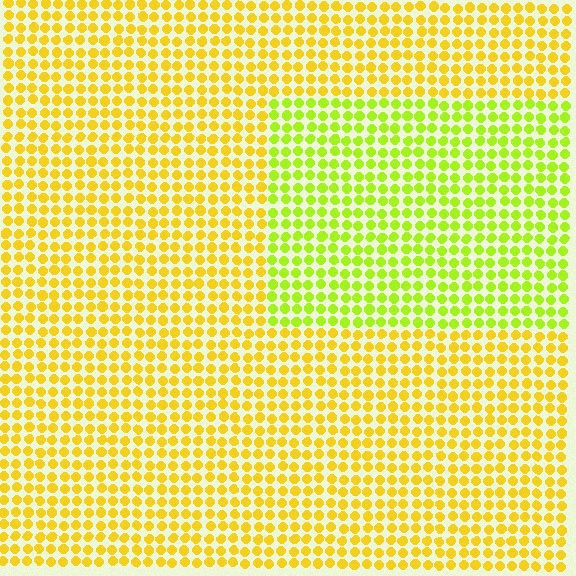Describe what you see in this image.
The image is filled with small yellow elements in a uniform arrangement. A rectangle-shaped region is visible where the elements are tinted to a slightly different hue, forming a subtle color boundary.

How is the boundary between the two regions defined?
The boundary is defined purely by a slight shift in hue (about 32 degrees). Spacing, size, and orientation are identical on both sides.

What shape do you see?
I see a rectangle.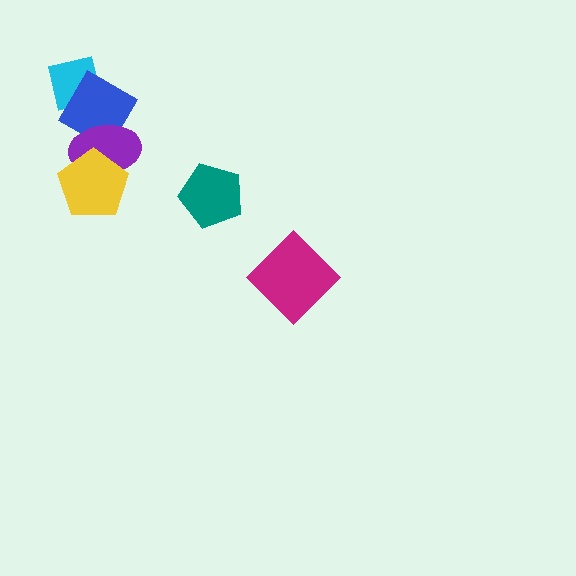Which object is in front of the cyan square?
The blue diamond is in front of the cyan square.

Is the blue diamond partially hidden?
Yes, it is partially covered by another shape.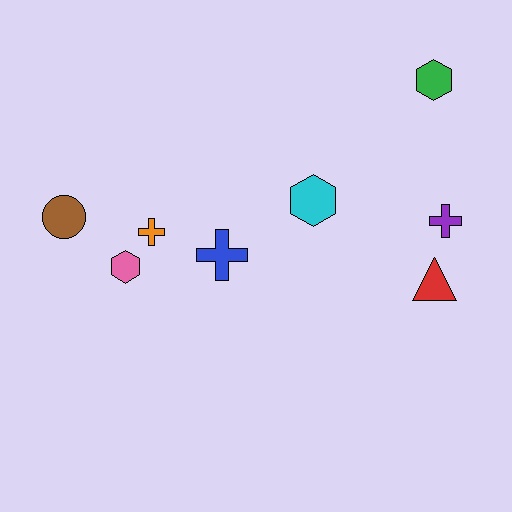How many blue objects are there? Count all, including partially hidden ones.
There is 1 blue object.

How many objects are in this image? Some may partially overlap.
There are 8 objects.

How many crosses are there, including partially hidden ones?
There are 3 crosses.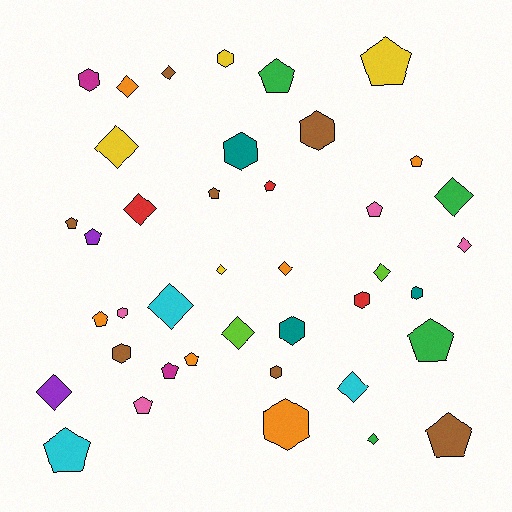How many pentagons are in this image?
There are 15 pentagons.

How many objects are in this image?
There are 40 objects.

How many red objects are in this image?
There are 3 red objects.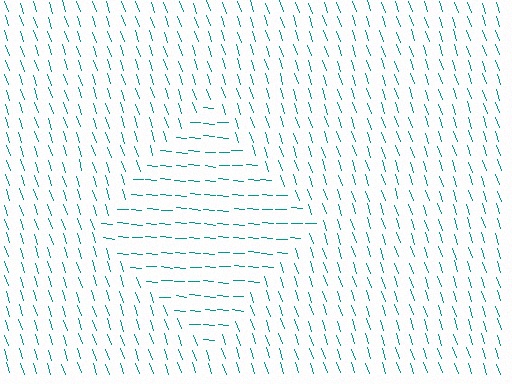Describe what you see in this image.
The image is filled with small teal line segments. A diamond region in the image has lines oriented differently from the surrounding lines, creating a visible texture boundary.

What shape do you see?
I see a diamond.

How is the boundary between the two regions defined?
The boundary is defined purely by a change in line orientation (approximately 67 degrees difference). All lines are the same color and thickness.